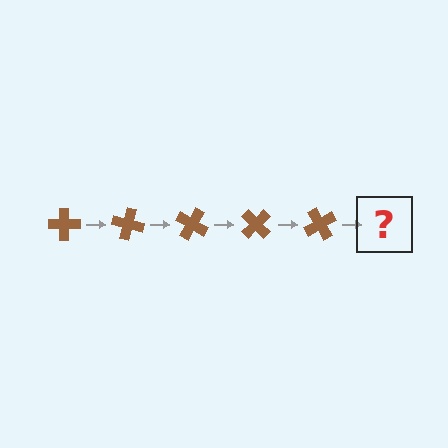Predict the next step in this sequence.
The next step is a brown cross rotated 75 degrees.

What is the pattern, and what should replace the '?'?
The pattern is that the cross rotates 15 degrees each step. The '?' should be a brown cross rotated 75 degrees.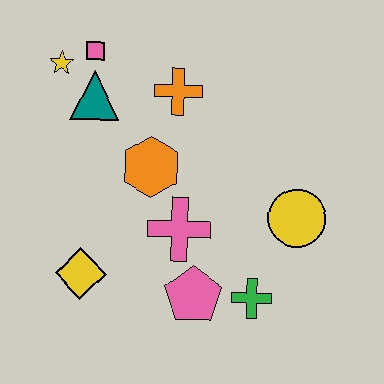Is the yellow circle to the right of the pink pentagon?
Yes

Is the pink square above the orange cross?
Yes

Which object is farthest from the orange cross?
The green cross is farthest from the orange cross.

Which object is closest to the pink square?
The yellow star is closest to the pink square.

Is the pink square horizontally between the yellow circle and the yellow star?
Yes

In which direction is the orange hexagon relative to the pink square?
The orange hexagon is below the pink square.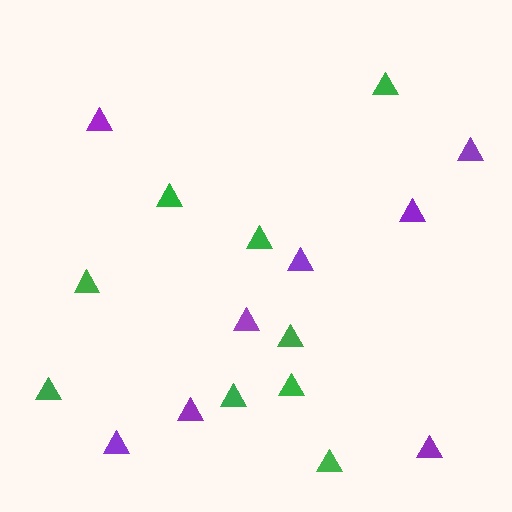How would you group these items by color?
There are 2 groups: one group of purple triangles (8) and one group of green triangles (9).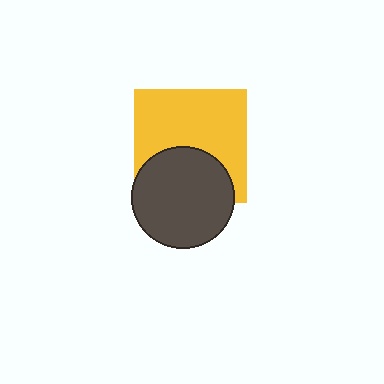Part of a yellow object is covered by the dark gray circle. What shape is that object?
It is a square.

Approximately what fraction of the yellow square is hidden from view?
Roughly 37% of the yellow square is hidden behind the dark gray circle.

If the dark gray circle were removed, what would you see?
You would see the complete yellow square.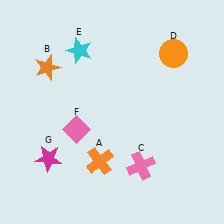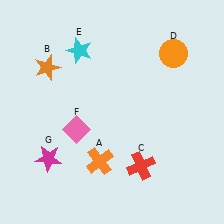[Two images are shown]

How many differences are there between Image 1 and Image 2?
There is 1 difference between the two images.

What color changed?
The cross (C) changed from pink in Image 1 to red in Image 2.